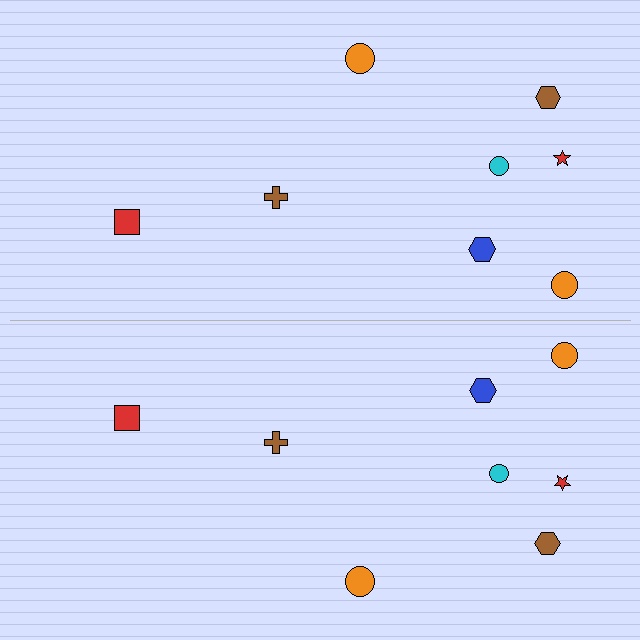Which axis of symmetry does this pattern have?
The pattern has a horizontal axis of symmetry running through the center of the image.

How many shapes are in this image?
There are 16 shapes in this image.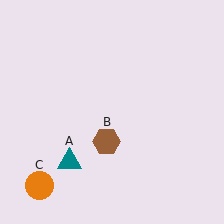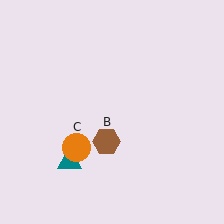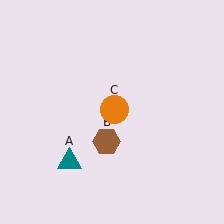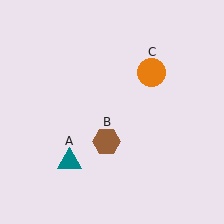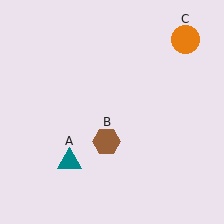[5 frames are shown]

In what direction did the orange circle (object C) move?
The orange circle (object C) moved up and to the right.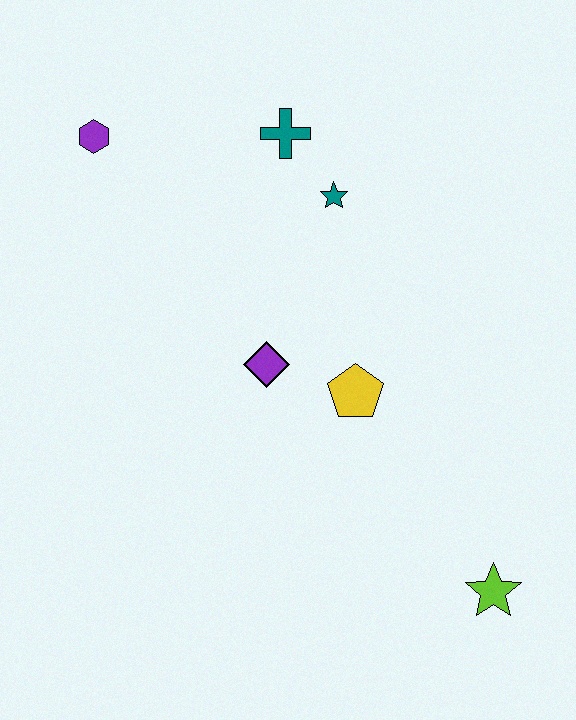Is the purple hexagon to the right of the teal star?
No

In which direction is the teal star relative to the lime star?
The teal star is above the lime star.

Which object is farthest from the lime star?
The purple hexagon is farthest from the lime star.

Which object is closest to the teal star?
The teal cross is closest to the teal star.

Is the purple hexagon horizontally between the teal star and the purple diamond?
No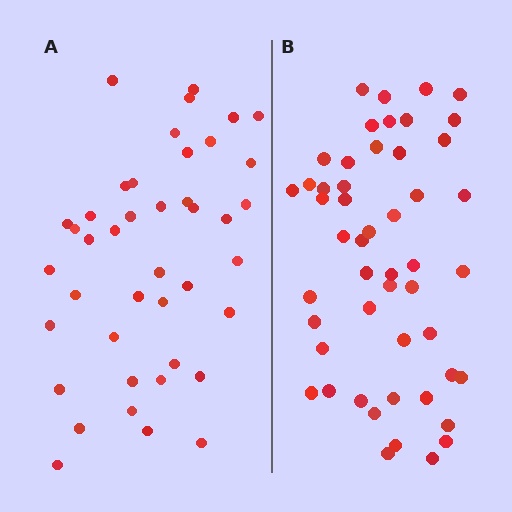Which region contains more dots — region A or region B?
Region B (the right region) has more dots.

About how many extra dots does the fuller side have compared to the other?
Region B has roughly 8 or so more dots than region A.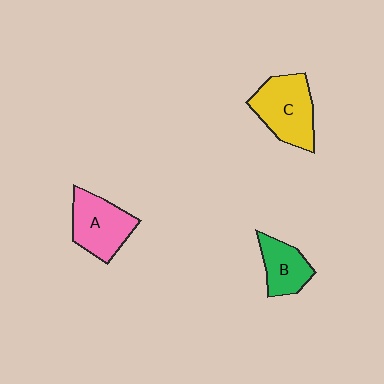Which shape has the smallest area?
Shape B (green).